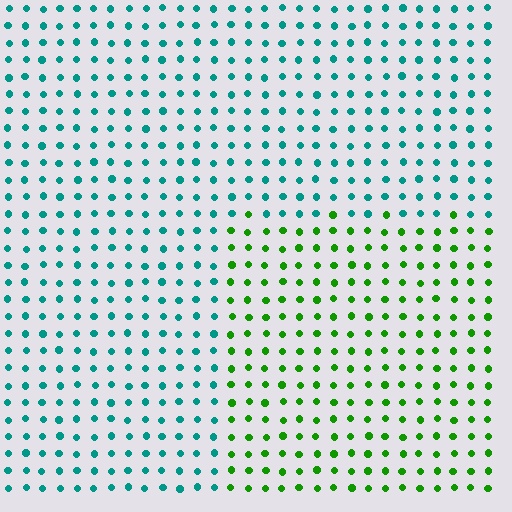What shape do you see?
I see a rectangle.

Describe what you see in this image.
The image is filled with small teal elements in a uniform arrangement. A rectangle-shaped region is visible where the elements are tinted to a slightly different hue, forming a subtle color boundary.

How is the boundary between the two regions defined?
The boundary is defined purely by a slight shift in hue (about 59 degrees). Spacing, size, and orientation are identical on both sides.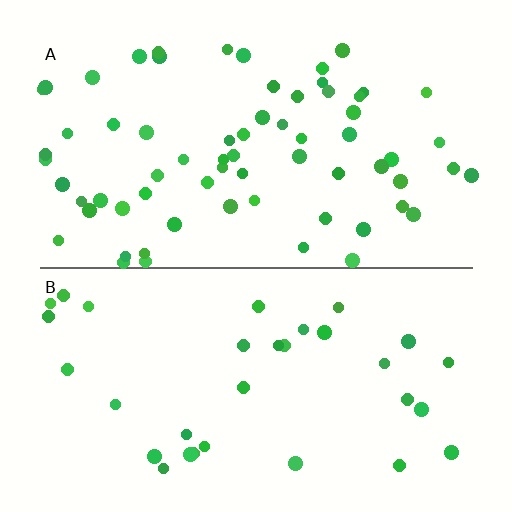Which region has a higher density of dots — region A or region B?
A (the top).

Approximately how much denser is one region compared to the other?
Approximately 2.0× — region A over region B.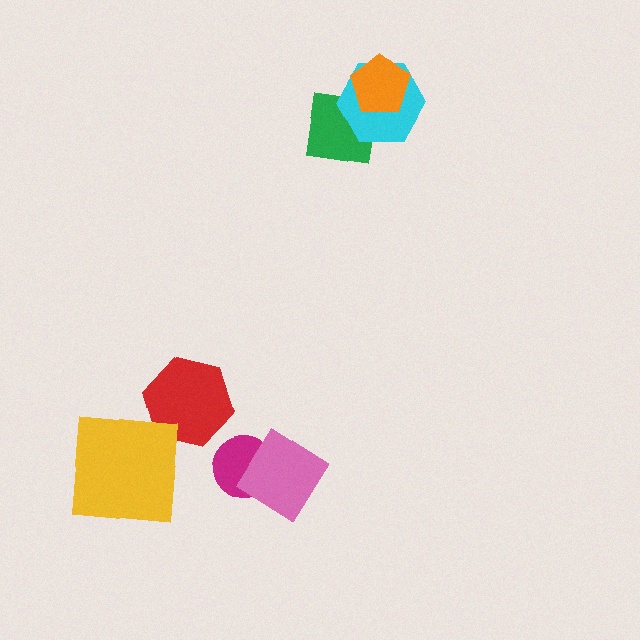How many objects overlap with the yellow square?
0 objects overlap with the yellow square.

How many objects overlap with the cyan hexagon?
2 objects overlap with the cyan hexagon.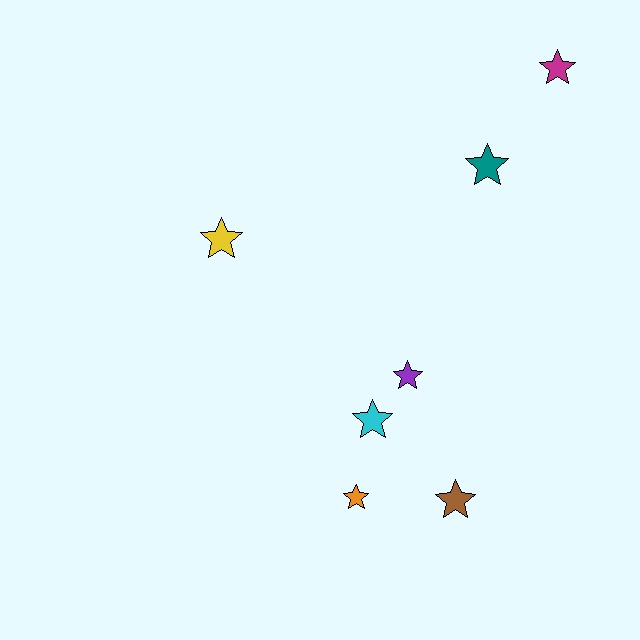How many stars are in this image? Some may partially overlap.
There are 7 stars.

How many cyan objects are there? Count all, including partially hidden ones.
There is 1 cyan object.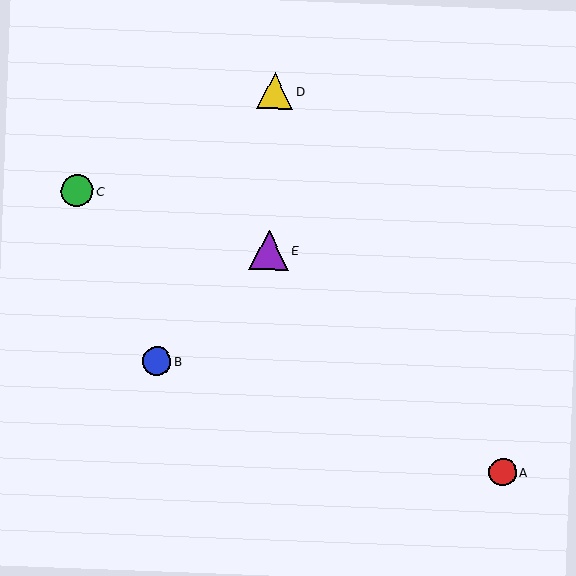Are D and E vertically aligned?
Yes, both are at x≈275.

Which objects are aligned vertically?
Objects D, E are aligned vertically.